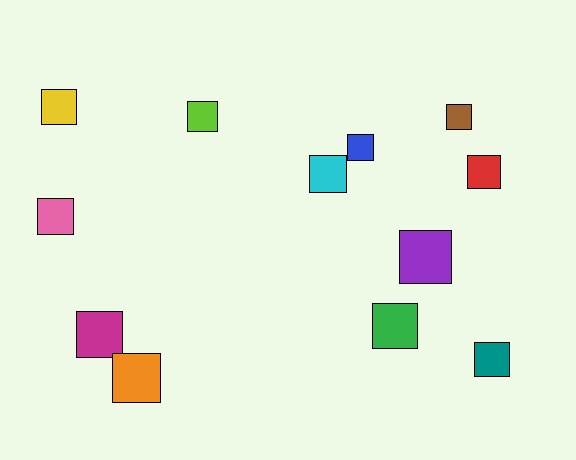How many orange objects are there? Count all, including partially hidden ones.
There is 1 orange object.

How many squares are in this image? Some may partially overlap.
There are 12 squares.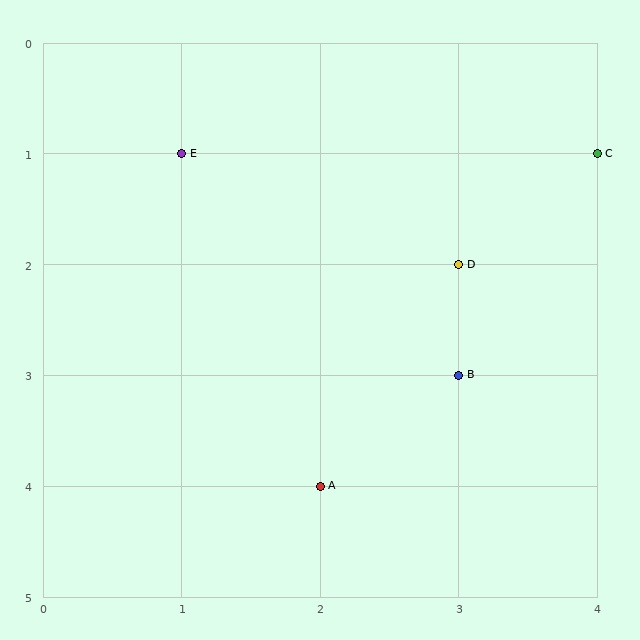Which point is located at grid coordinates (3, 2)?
Point D is at (3, 2).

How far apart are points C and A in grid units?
Points C and A are 2 columns and 3 rows apart (about 3.6 grid units diagonally).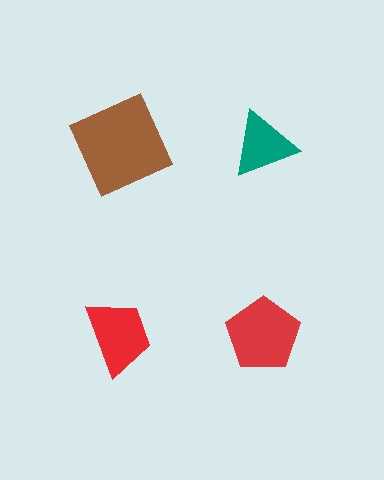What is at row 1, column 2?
A teal triangle.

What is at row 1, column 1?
A brown square.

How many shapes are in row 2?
2 shapes.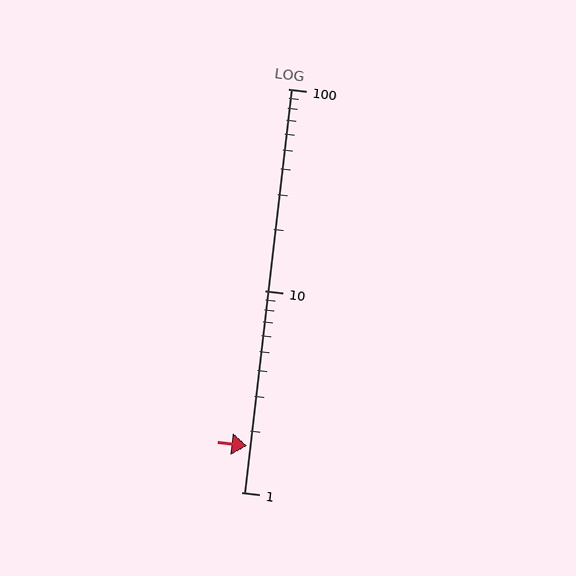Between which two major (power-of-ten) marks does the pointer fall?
The pointer is between 1 and 10.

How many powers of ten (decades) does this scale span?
The scale spans 2 decades, from 1 to 100.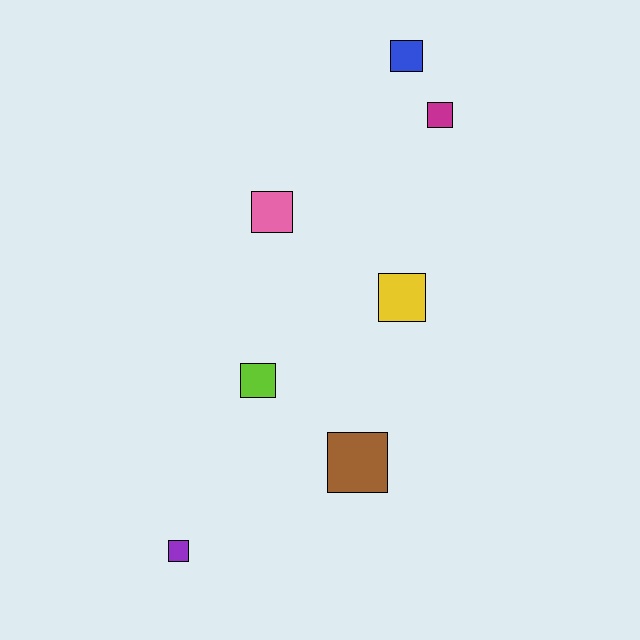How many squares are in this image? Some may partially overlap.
There are 7 squares.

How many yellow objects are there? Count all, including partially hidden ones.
There is 1 yellow object.